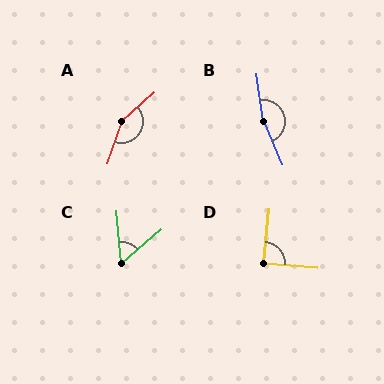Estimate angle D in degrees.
Approximately 89 degrees.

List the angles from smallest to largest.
C (54°), D (89°), A (151°), B (165°).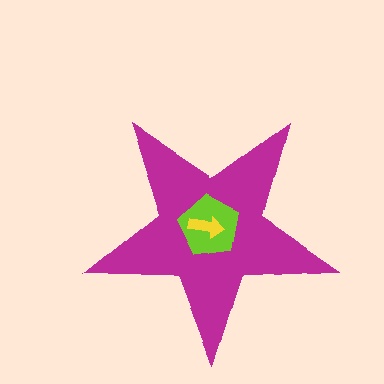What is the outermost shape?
The magenta star.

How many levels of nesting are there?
3.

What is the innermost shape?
The yellow arrow.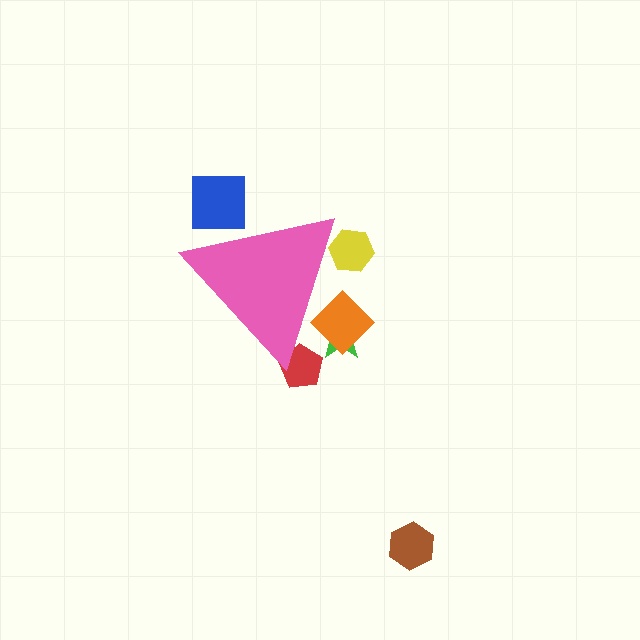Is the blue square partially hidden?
Yes, the blue square is partially hidden behind the pink triangle.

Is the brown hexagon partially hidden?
No, the brown hexagon is fully visible.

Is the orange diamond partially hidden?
Yes, the orange diamond is partially hidden behind the pink triangle.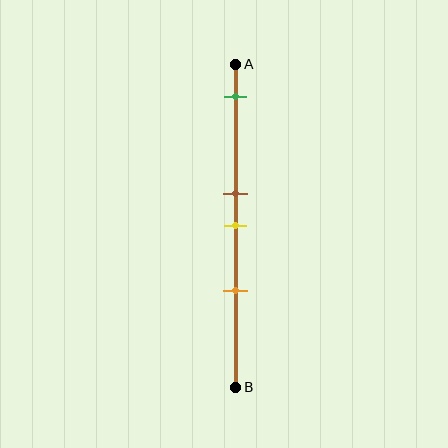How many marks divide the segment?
There are 4 marks dividing the segment.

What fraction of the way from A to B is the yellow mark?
The yellow mark is approximately 50% (0.5) of the way from A to B.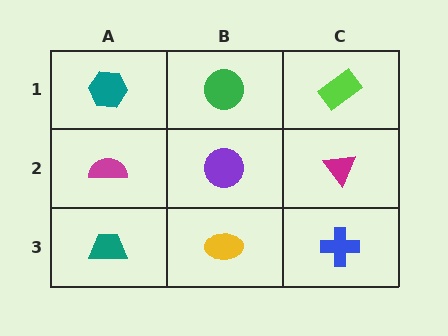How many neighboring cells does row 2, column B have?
4.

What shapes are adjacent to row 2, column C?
A lime rectangle (row 1, column C), a blue cross (row 3, column C), a purple circle (row 2, column B).